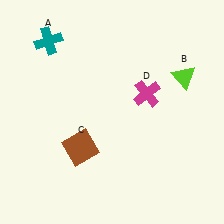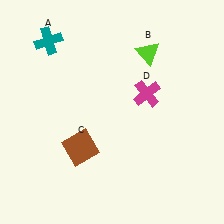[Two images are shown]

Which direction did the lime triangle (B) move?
The lime triangle (B) moved left.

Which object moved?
The lime triangle (B) moved left.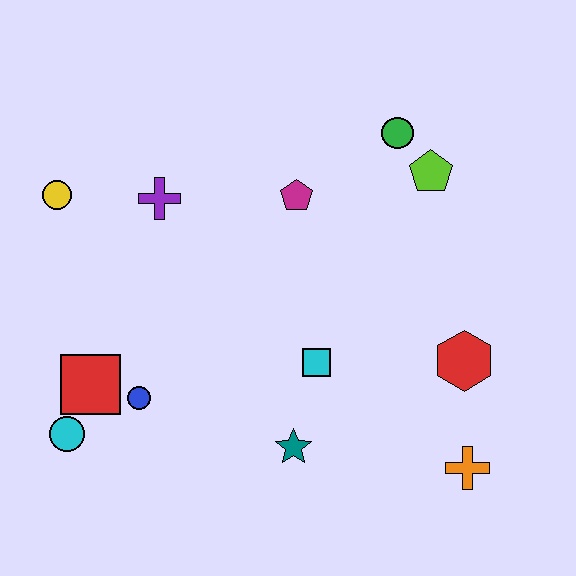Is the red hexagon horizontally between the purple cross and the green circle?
No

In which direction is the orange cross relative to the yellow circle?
The orange cross is to the right of the yellow circle.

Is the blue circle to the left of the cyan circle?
No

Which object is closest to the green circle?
The lime pentagon is closest to the green circle.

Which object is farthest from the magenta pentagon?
The cyan circle is farthest from the magenta pentagon.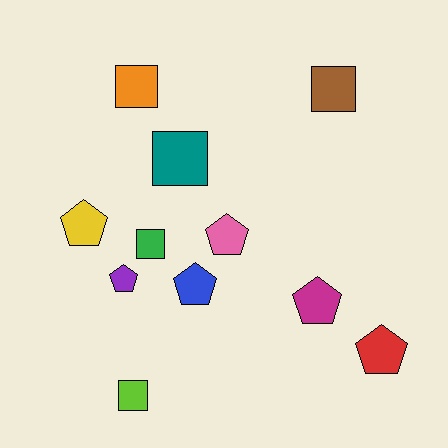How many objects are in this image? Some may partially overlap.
There are 11 objects.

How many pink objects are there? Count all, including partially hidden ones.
There is 1 pink object.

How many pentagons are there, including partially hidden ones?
There are 6 pentagons.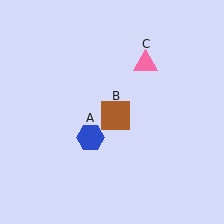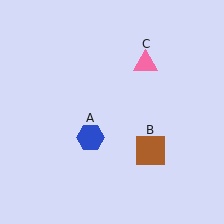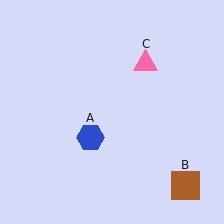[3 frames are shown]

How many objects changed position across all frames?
1 object changed position: brown square (object B).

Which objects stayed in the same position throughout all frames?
Blue hexagon (object A) and pink triangle (object C) remained stationary.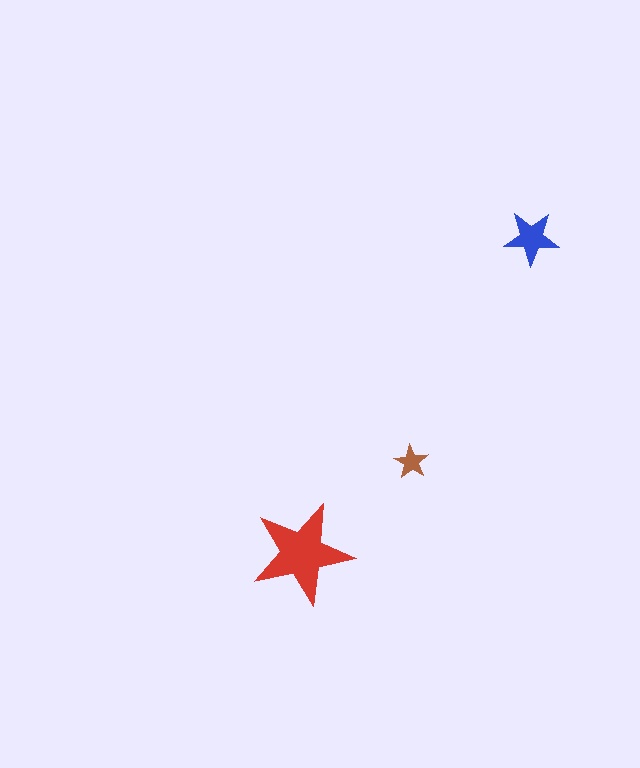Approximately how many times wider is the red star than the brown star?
About 3 times wider.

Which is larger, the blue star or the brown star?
The blue one.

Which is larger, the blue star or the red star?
The red one.